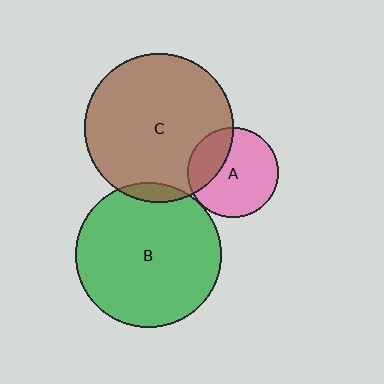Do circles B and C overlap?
Yes.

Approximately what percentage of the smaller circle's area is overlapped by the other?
Approximately 5%.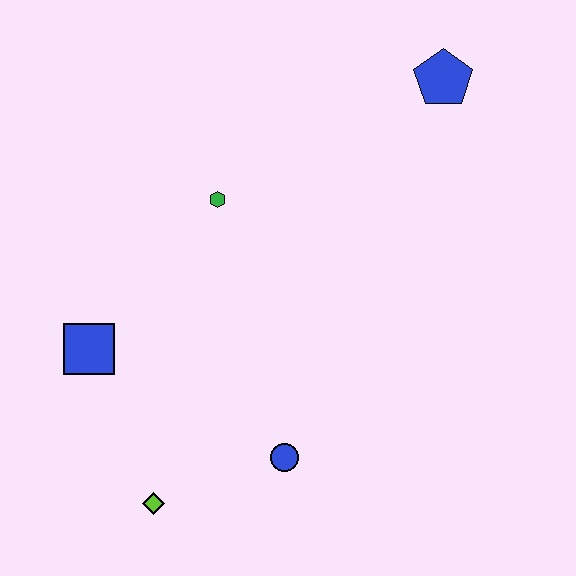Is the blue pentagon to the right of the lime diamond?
Yes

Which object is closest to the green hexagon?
The blue square is closest to the green hexagon.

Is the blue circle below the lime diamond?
No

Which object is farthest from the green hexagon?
The lime diamond is farthest from the green hexagon.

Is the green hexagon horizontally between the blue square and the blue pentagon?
Yes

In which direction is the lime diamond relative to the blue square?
The lime diamond is below the blue square.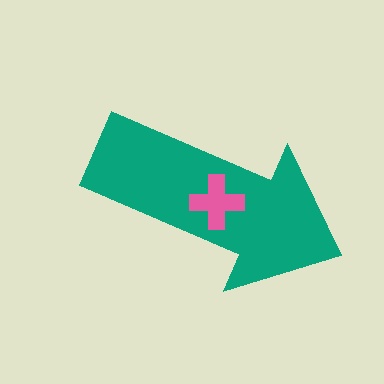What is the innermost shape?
The pink cross.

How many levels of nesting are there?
2.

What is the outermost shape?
The teal arrow.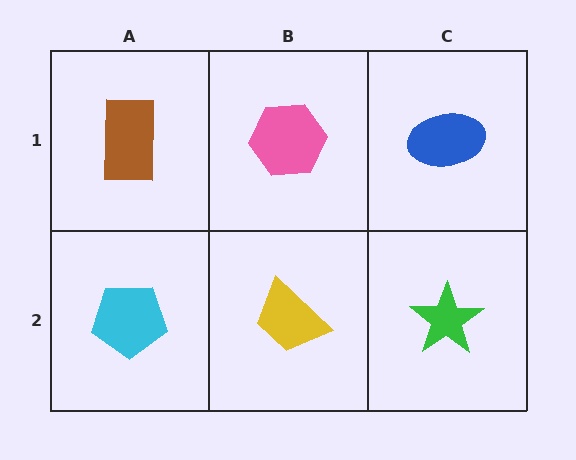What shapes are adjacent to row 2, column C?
A blue ellipse (row 1, column C), a yellow trapezoid (row 2, column B).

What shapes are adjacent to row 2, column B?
A pink hexagon (row 1, column B), a cyan pentagon (row 2, column A), a green star (row 2, column C).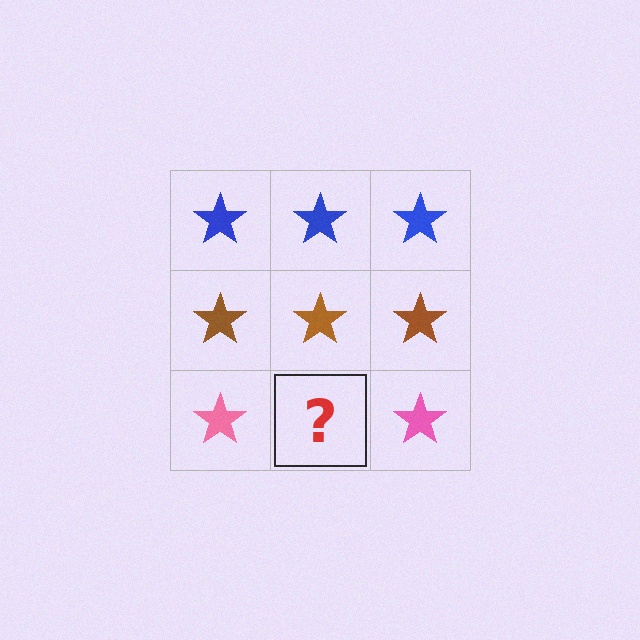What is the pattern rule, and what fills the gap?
The rule is that each row has a consistent color. The gap should be filled with a pink star.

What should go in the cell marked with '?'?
The missing cell should contain a pink star.